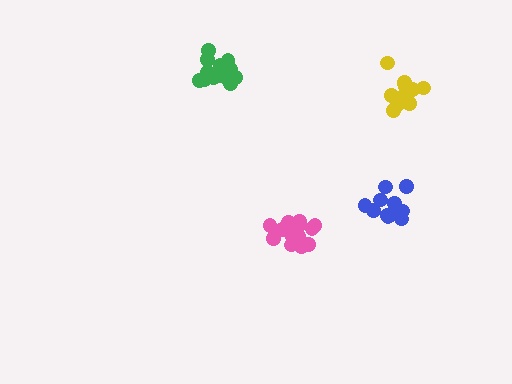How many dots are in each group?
Group 1: 12 dots, Group 2: 15 dots, Group 3: 13 dots, Group 4: 12 dots (52 total).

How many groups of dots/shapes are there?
There are 4 groups.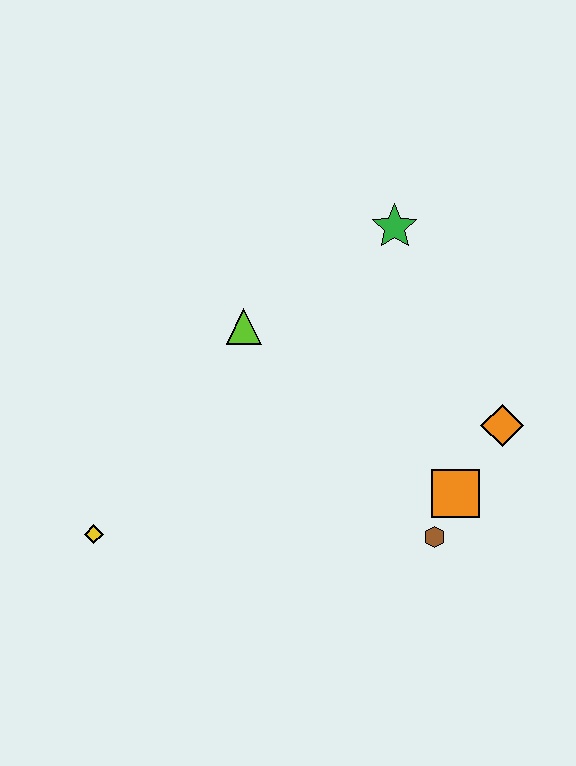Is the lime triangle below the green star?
Yes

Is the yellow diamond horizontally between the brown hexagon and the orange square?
No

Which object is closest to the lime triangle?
The green star is closest to the lime triangle.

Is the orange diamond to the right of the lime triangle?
Yes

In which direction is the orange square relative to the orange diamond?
The orange square is below the orange diamond.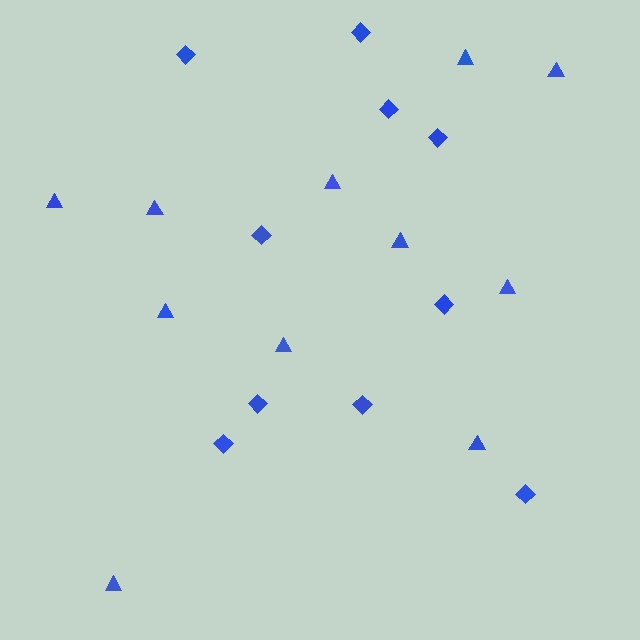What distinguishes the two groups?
There are 2 groups: one group of diamonds (10) and one group of triangles (11).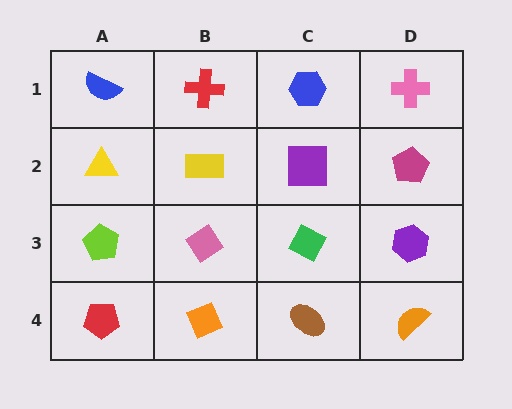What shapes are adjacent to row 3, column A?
A yellow triangle (row 2, column A), a red pentagon (row 4, column A), a pink diamond (row 3, column B).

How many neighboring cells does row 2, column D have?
3.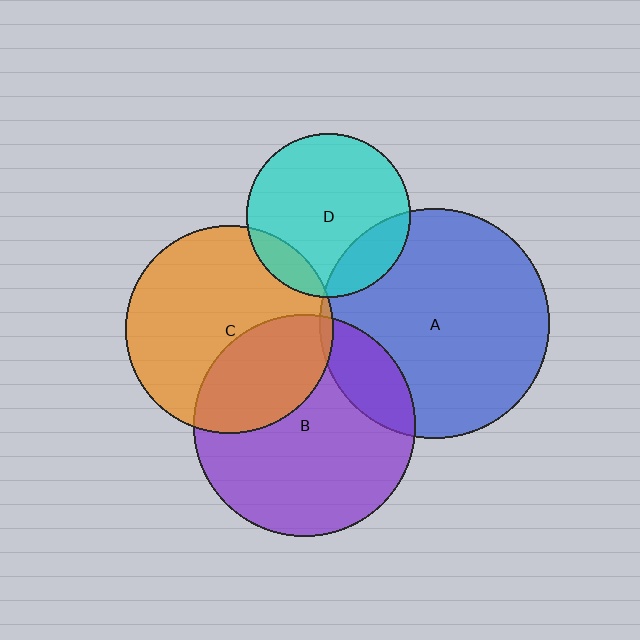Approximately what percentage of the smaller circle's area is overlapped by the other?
Approximately 20%.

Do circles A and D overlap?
Yes.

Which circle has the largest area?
Circle A (blue).